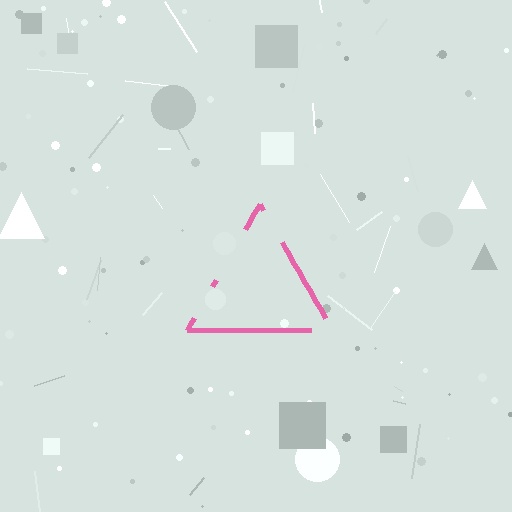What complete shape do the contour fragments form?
The contour fragments form a triangle.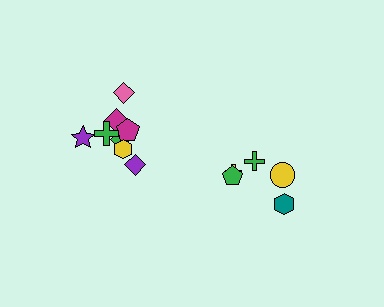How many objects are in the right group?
There are 5 objects.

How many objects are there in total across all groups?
There are 13 objects.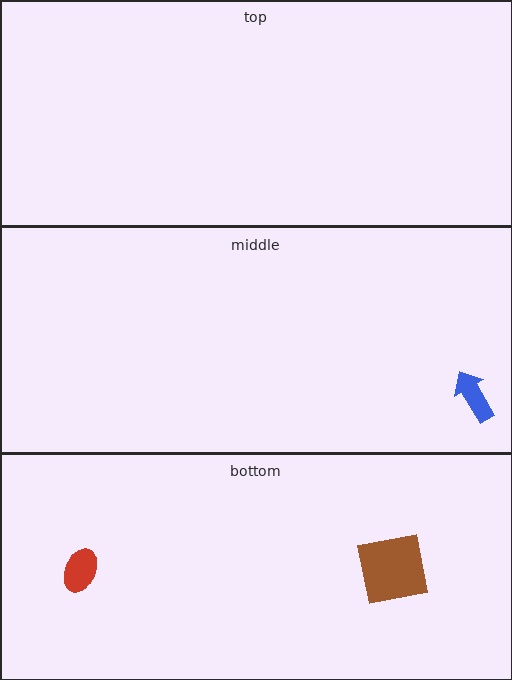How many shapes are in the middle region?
1.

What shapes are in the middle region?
The blue arrow.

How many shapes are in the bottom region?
2.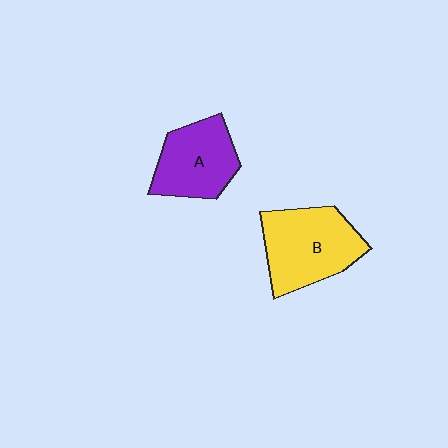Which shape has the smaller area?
Shape A (purple).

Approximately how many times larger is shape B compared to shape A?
Approximately 1.2 times.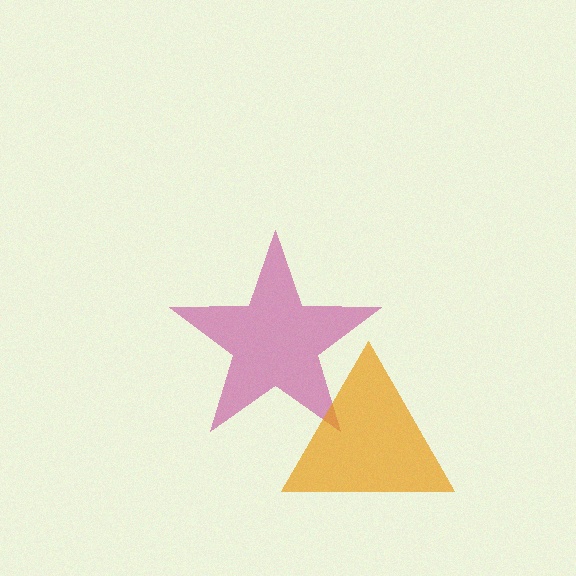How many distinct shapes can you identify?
There are 2 distinct shapes: a magenta star, an orange triangle.